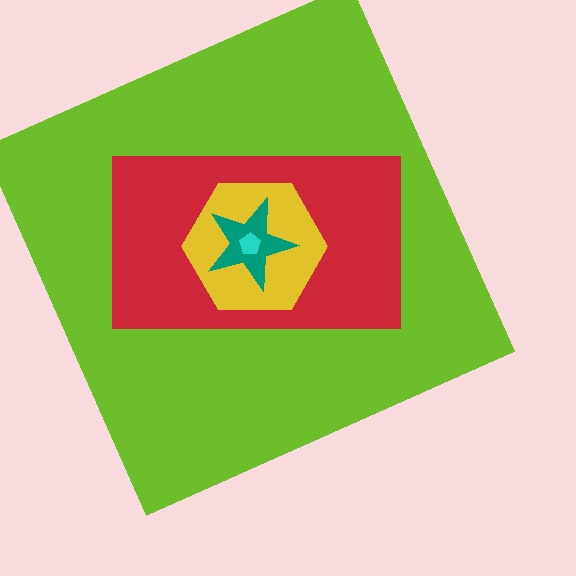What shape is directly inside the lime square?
The red rectangle.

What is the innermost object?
The cyan pentagon.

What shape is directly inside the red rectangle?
The yellow hexagon.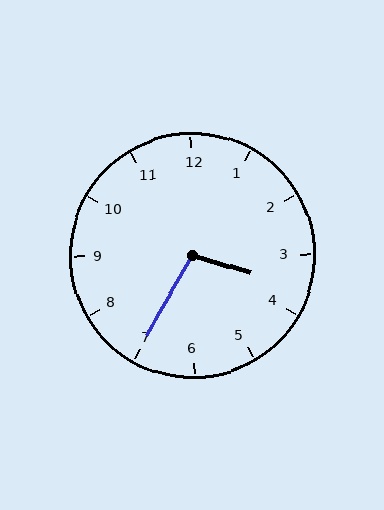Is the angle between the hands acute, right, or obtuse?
It is obtuse.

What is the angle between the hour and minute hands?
Approximately 102 degrees.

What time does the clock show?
3:35.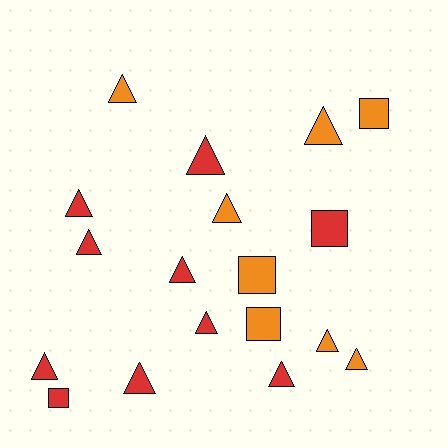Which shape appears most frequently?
Triangle, with 13 objects.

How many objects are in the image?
There are 18 objects.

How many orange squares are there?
There are 3 orange squares.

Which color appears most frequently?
Red, with 10 objects.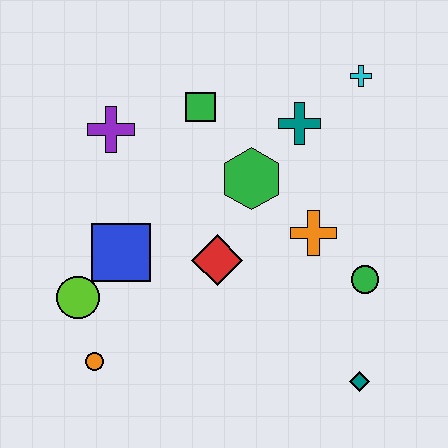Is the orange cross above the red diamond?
Yes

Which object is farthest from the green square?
The teal diamond is farthest from the green square.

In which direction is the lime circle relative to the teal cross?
The lime circle is to the left of the teal cross.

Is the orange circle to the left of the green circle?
Yes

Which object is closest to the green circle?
The orange cross is closest to the green circle.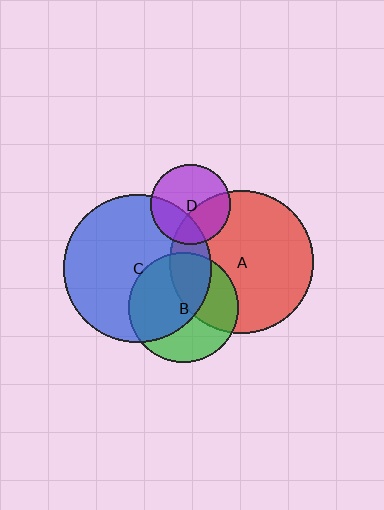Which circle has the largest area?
Circle C (blue).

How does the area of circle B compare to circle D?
Approximately 1.9 times.